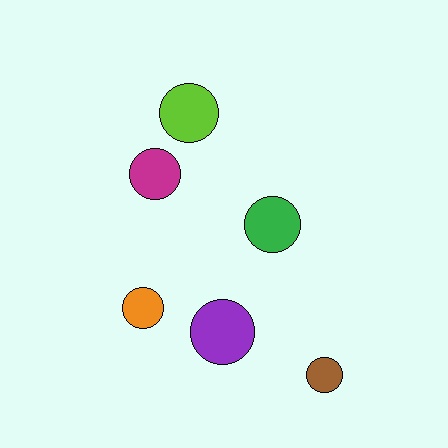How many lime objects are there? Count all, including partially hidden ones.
There is 1 lime object.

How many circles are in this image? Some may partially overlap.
There are 6 circles.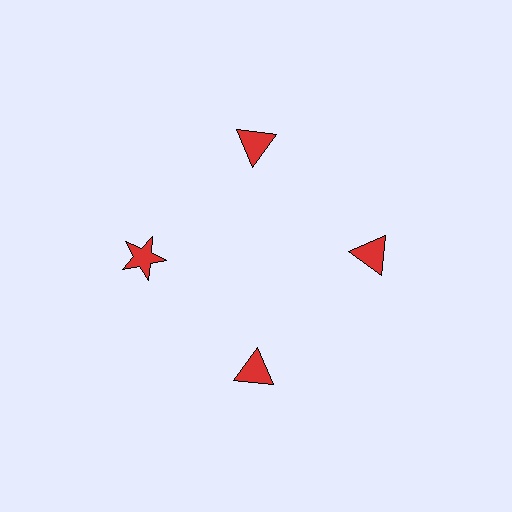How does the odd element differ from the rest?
It has a different shape: star instead of triangle.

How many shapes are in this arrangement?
There are 4 shapes arranged in a ring pattern.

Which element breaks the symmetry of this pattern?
The red star at roughly the 9 o'clock position breaks the symmetry. All other shapes are red triangles.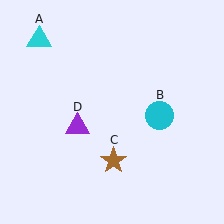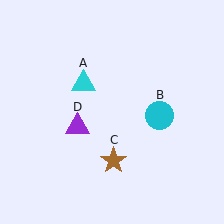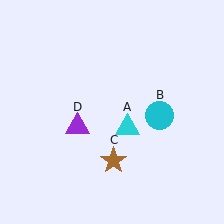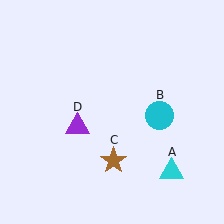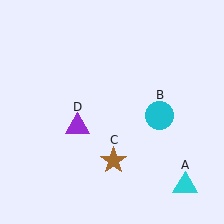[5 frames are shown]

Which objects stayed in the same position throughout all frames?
Cyan circle (object B) and brown star (object C) and purple triangle (object D) remained stationary.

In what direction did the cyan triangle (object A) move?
The cyan triangle (object A) moved down and to the right.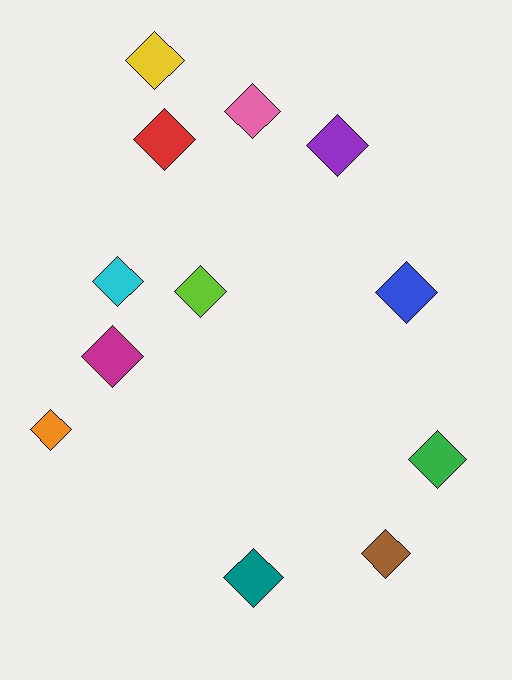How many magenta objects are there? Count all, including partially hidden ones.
There is 1 magenta object.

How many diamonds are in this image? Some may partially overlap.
There are 12 diamonds.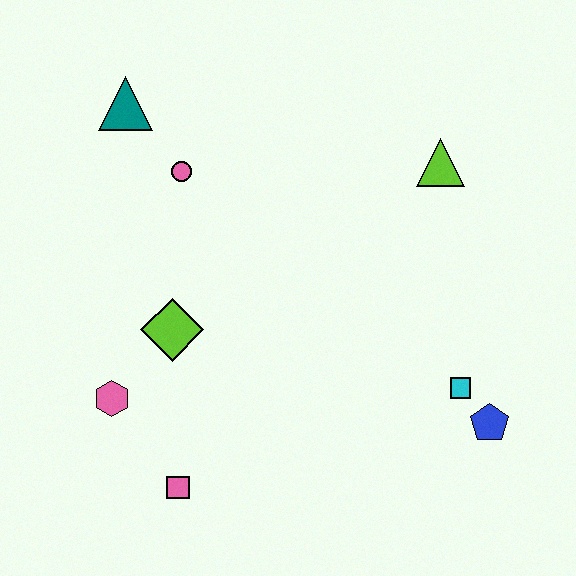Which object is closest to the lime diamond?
The pink hexagon is closest to the lime diamond.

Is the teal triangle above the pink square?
Yes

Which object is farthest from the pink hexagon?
The lime triangle is farthest from the pink hexagon.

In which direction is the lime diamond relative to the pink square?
The lime diamond is above the pink square.